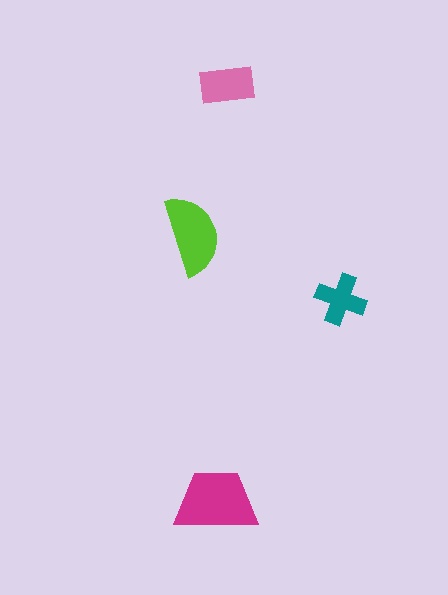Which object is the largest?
The magenta trapezoid.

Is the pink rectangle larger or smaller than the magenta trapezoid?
Smaller.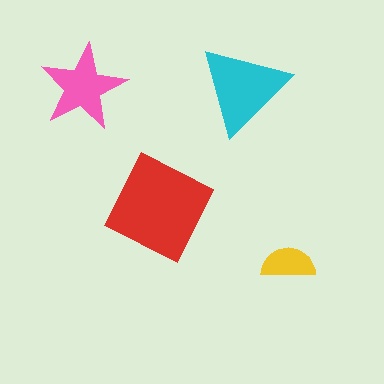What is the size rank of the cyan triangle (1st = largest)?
2nd.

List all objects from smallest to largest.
The yellow semicircle, the pink star, the cyan triangle, the red diamond.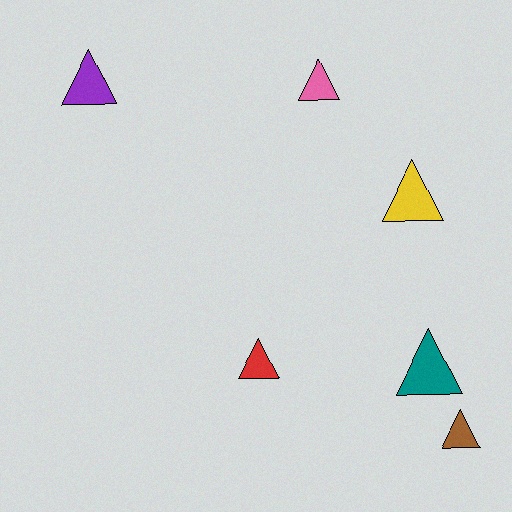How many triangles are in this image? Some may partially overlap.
There are 6 triangles.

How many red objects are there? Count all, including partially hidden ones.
There is 1 red object.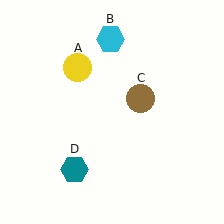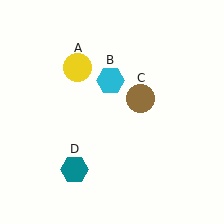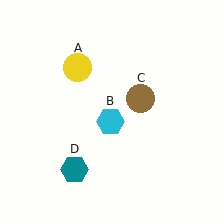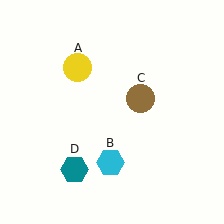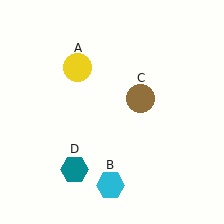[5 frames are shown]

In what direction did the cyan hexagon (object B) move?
The cyan hexagon (object B) moved down.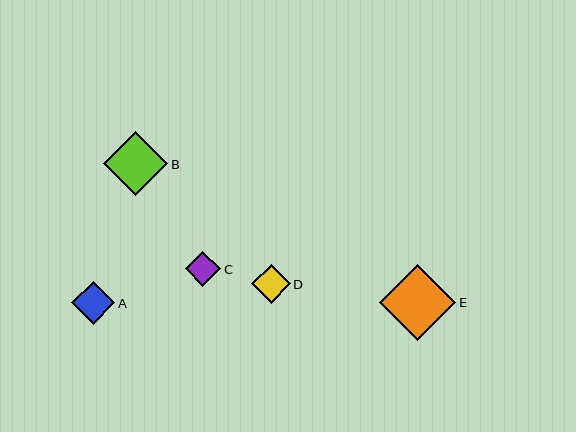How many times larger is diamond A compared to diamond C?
Diamond A is approximately 1.2 times the size of diamond C.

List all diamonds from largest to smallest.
From largest to smallest: E, B, A, D, C.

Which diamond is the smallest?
Diamond C is the smallest with a size of approximately 35 pixels.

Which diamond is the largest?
Diamond E is the largest with a size of approximately 76 pixels.